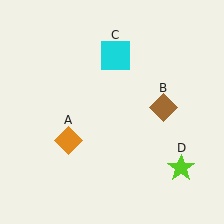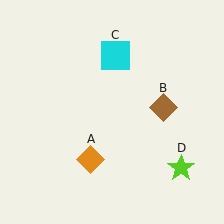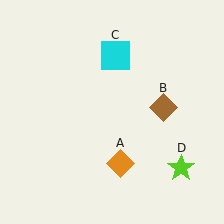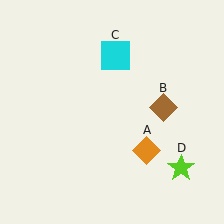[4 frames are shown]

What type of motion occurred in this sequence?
The orange diamond (object A) rotated counterclockwise around the center of the scene.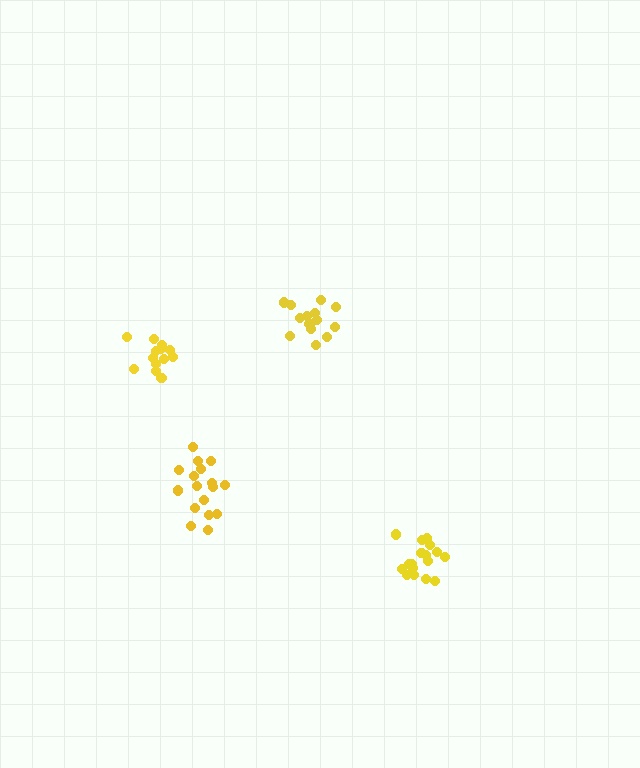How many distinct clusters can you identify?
There are 4 distinct clusters.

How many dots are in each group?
Group 1: 17 dots, Group 2: 16 dots, Group 3: 16 dots, Group 4: 17 dots (66 total).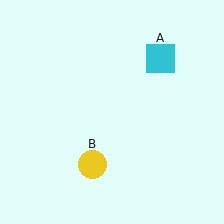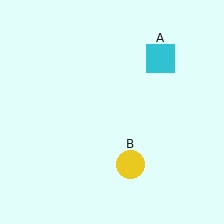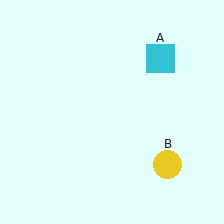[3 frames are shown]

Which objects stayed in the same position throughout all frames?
Cyan square (object A) remained stationary.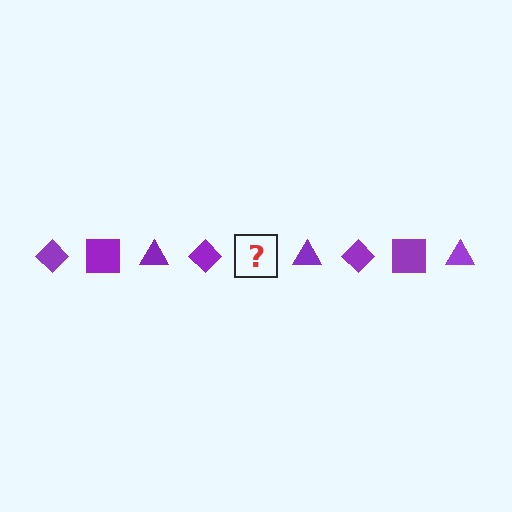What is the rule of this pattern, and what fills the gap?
The rule is that the pattern cycles through diamond, square, triangle shapes in purple. The gap should be filled with a purple square.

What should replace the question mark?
The question mark should be replaced with a purple square.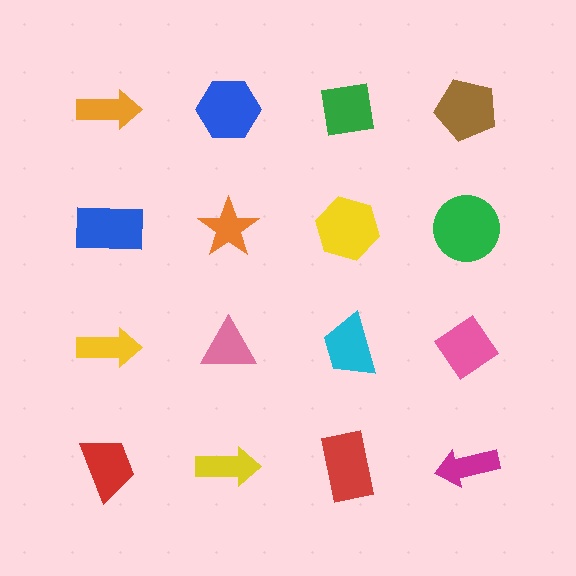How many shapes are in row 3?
4 shapes.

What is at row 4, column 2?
A yellow arrow.